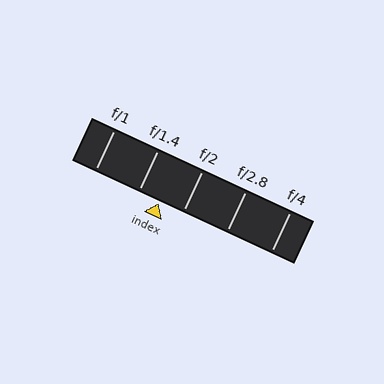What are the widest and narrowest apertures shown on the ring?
The widest aperture shown is f/1 and the narrowest is f/4.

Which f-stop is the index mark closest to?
The index mark is closest to f/1.4.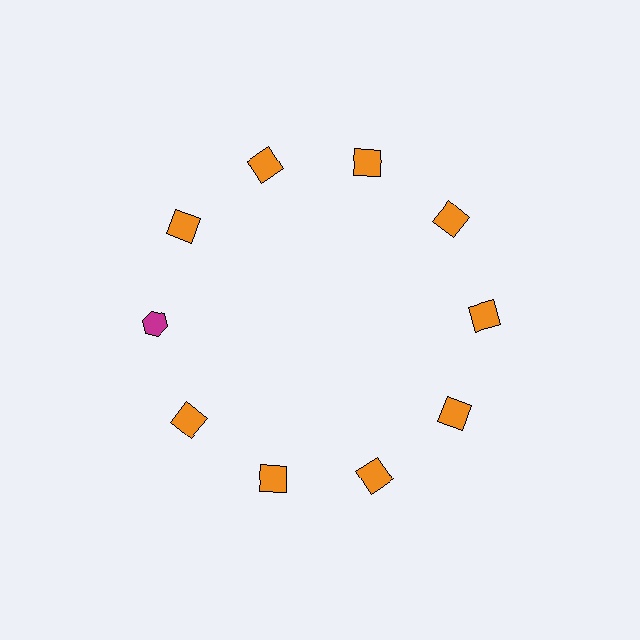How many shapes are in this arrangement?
There are 10 shapes arranged in a ring pattern.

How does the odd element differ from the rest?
It differs in both color (magenta instead of orange) and shape (hexagon instead of square).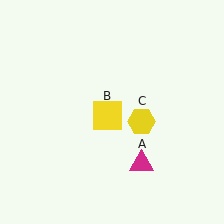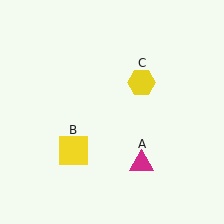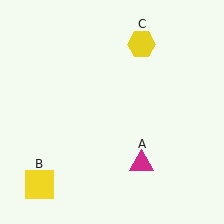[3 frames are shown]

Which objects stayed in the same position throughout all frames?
Magenta triangle (object A) remained stationary.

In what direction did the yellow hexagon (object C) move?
The yellow hexagon (object C) moved up.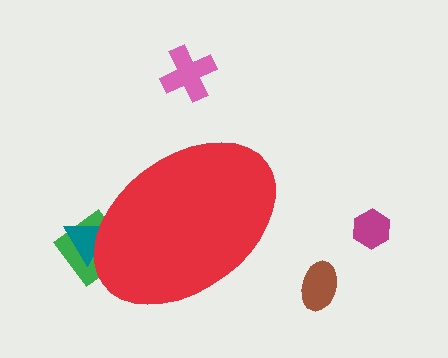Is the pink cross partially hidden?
No, the pink cross is fully visible.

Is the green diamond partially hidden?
Yes, the green diamond is partially hidden behind the red ellipse.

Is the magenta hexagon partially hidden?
No, the magenta hexagon is fully visible.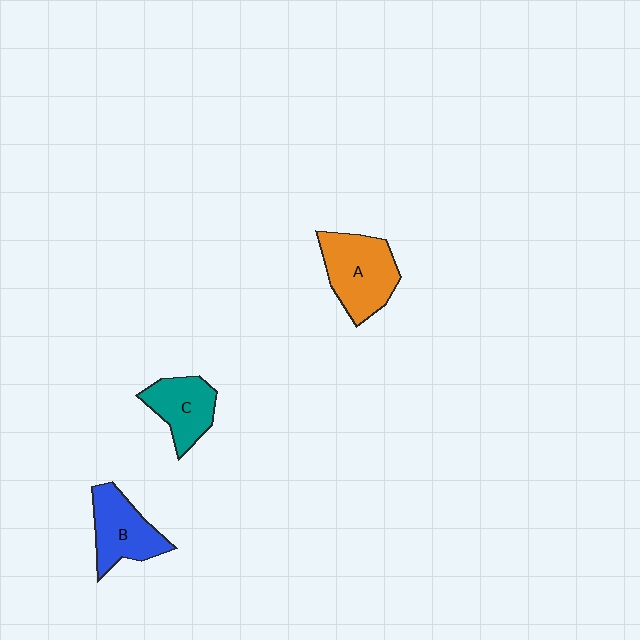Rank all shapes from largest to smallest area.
From largest to smallest: A (orange), B (blue), C (teal).